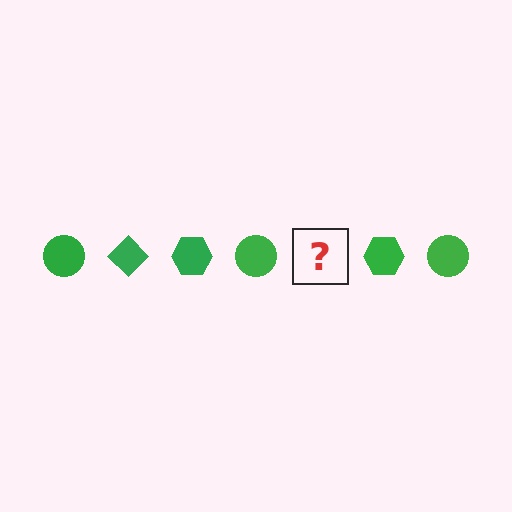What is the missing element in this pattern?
The missing element is a green diamond.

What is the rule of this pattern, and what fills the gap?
The rule is that the pattern cycles through circle, diamond, hexagon shapes in green. The gap should be filled with a green diamond.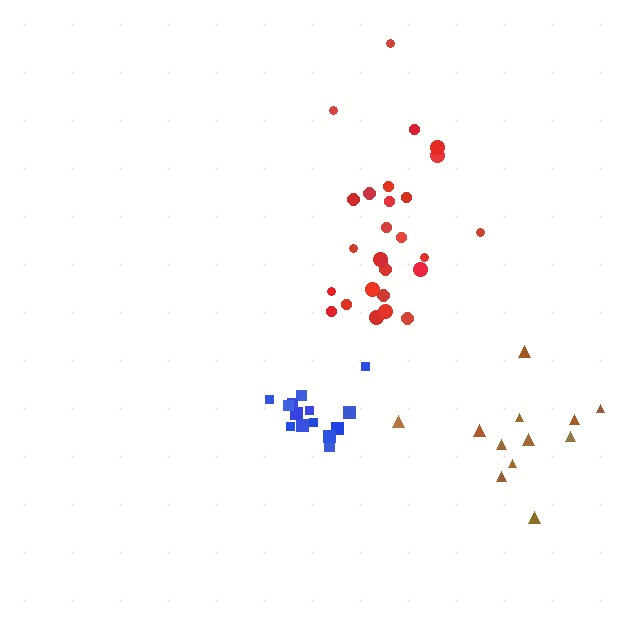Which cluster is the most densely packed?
Blue.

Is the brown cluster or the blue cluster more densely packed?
Blue.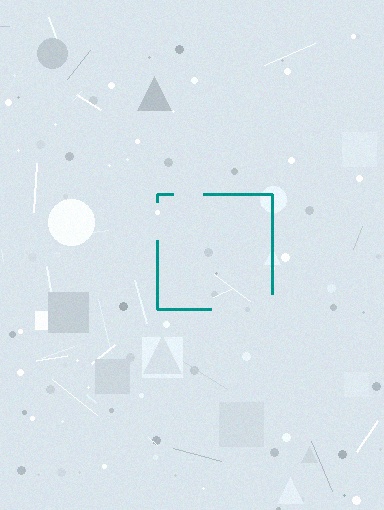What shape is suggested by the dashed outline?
The dashed outline suggests a square.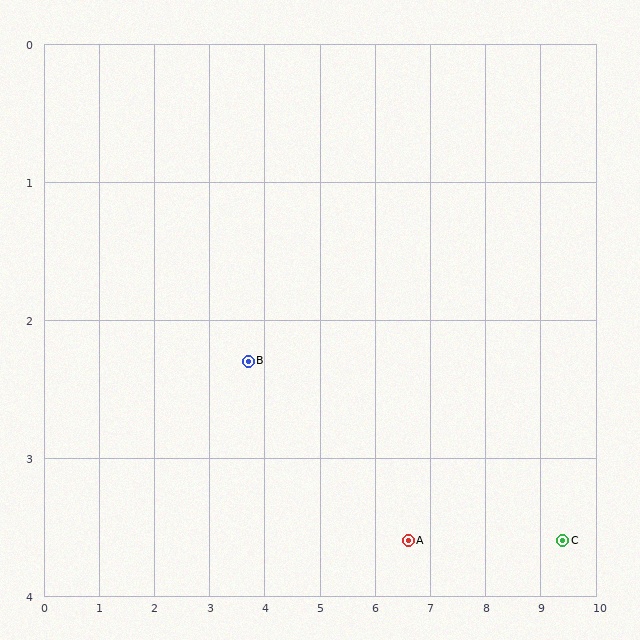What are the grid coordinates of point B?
Point B is at approximately (3.7, 2.3).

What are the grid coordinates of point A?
Point A is at approximately (6.6, 3.6).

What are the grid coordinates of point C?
Point C is at approximately (9.4, 3.6).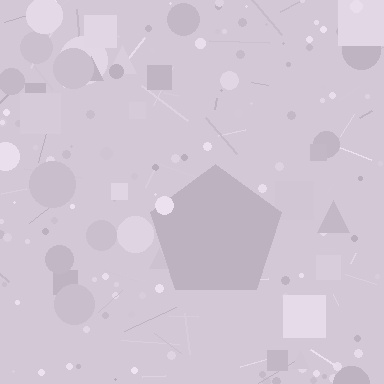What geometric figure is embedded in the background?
A pentagon is embedded in the background.